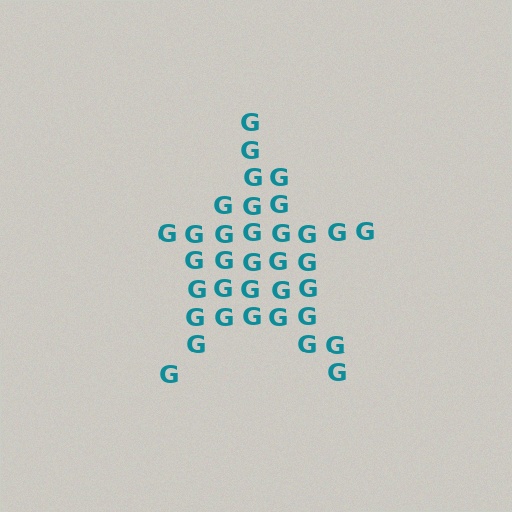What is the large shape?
The large shape is a star.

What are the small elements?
The small elements are letter G's.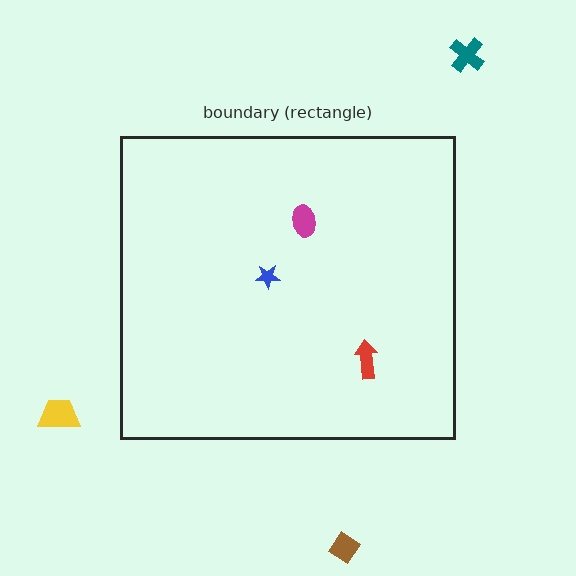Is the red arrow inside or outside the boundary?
Inside.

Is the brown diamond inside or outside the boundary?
Outside.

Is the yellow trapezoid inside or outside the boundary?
Outside.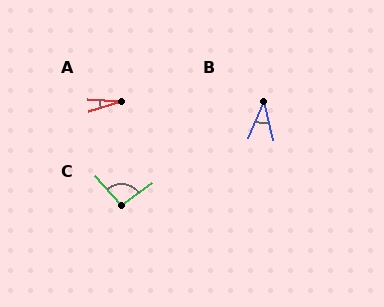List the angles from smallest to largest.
A (20°), B (35°), C (95°).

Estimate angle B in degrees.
Approximately 35 degrees.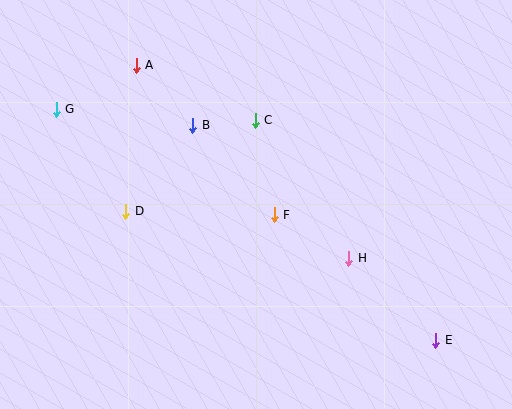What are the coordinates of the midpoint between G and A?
The midpoint between G and A is at (96, 87).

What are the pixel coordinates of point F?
Point F is at (274, 215).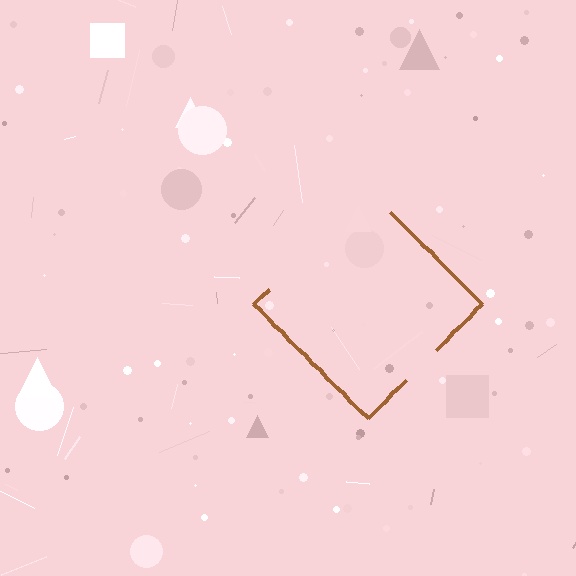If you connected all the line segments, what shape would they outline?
They would outline a diamond.